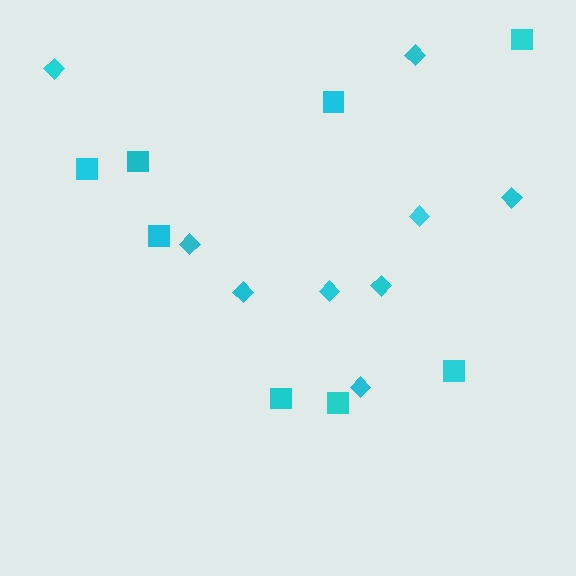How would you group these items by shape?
There are 2 groups: one group of squares (8) and one group of diamonds (9).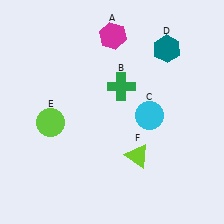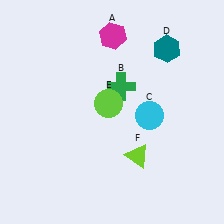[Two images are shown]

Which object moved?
The lime circle (E) moved right.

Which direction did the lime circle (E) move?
The lime circle (E) moved right.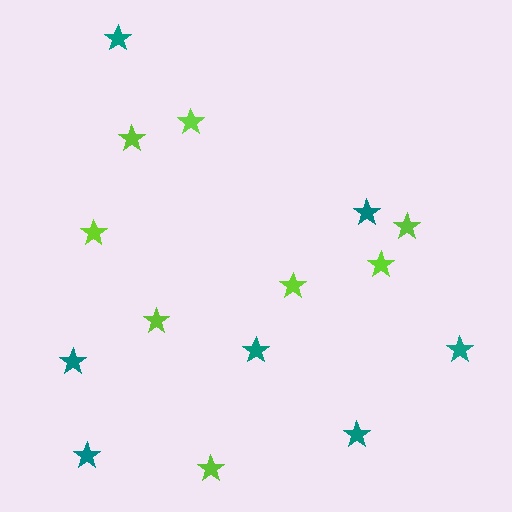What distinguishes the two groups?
There are 2 groups: one group of lime stars (8) and one group of teal stars (7).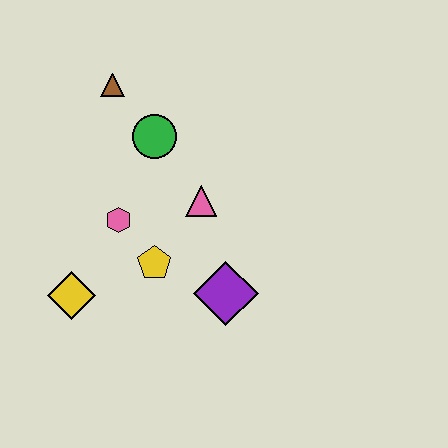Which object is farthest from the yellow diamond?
The brown triangle is farthest from the yellow diamond.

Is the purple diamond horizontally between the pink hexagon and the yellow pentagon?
No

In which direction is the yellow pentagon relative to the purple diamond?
The yellow pentagon is to the left of the purple diamond.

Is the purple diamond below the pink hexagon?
Yes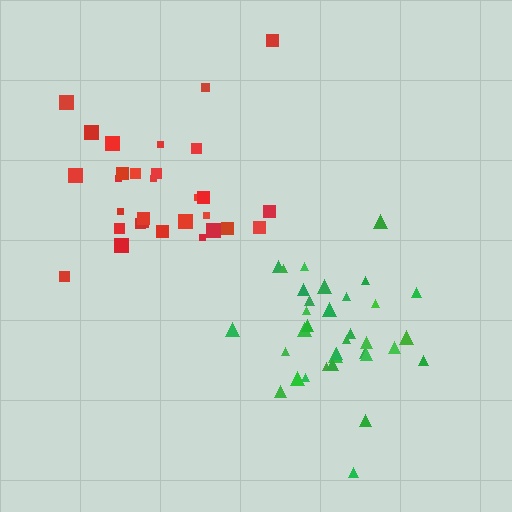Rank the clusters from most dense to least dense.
green, red.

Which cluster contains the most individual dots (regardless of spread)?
Green (34).